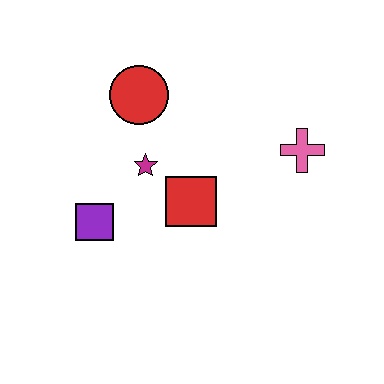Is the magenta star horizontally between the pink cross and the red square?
No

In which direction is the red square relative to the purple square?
The red square is to the right of the purple square.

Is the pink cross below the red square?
No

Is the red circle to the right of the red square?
No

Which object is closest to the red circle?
The magenta star is closest to the red circle.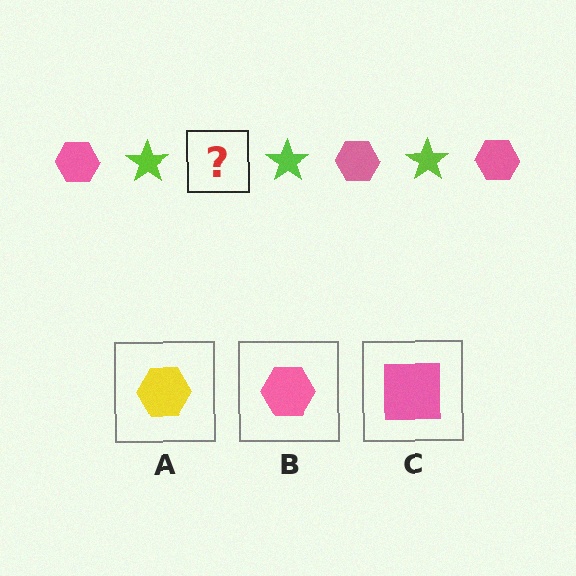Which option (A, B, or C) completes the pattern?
B.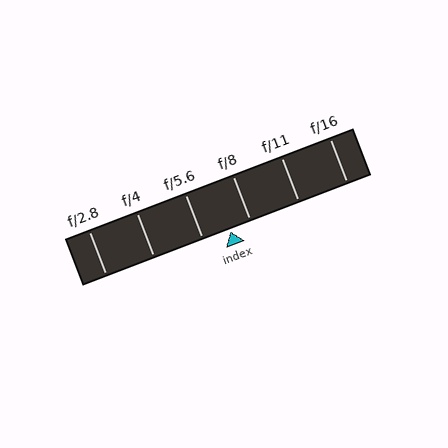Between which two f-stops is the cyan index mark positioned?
The index mark is between f/5.6 and f/8.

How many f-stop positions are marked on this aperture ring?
There are 6 f-stop positions marked.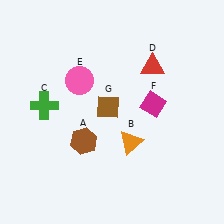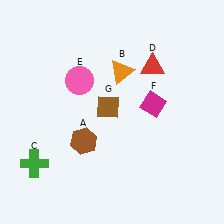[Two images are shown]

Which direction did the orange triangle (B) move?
The orange triangle (B) moved up.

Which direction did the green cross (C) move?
The green cross (C) moved down.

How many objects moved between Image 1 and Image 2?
2 objects moved between the two images.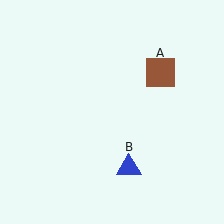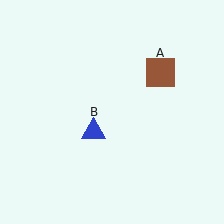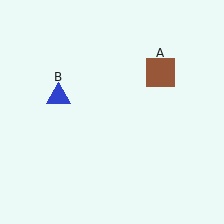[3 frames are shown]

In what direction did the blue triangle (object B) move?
The blue triangle (object B) moved up and to the left.